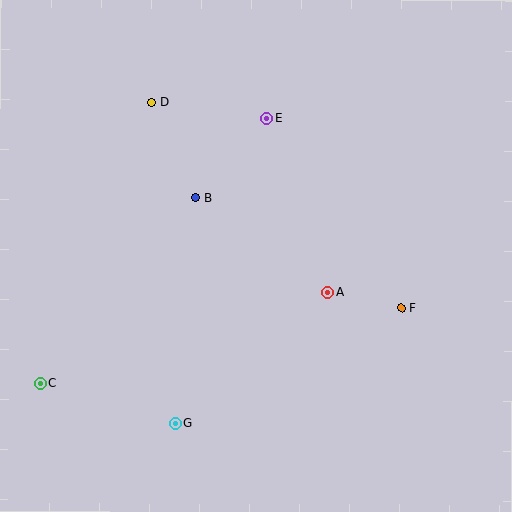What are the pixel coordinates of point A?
Point A is at (327, 293).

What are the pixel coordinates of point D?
Point D is at (151, 102).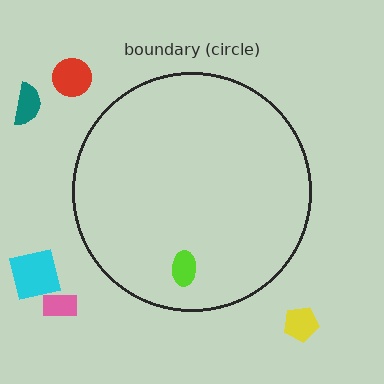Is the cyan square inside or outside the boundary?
Outside.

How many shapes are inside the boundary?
1 inside, 5 outside.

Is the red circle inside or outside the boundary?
Outside.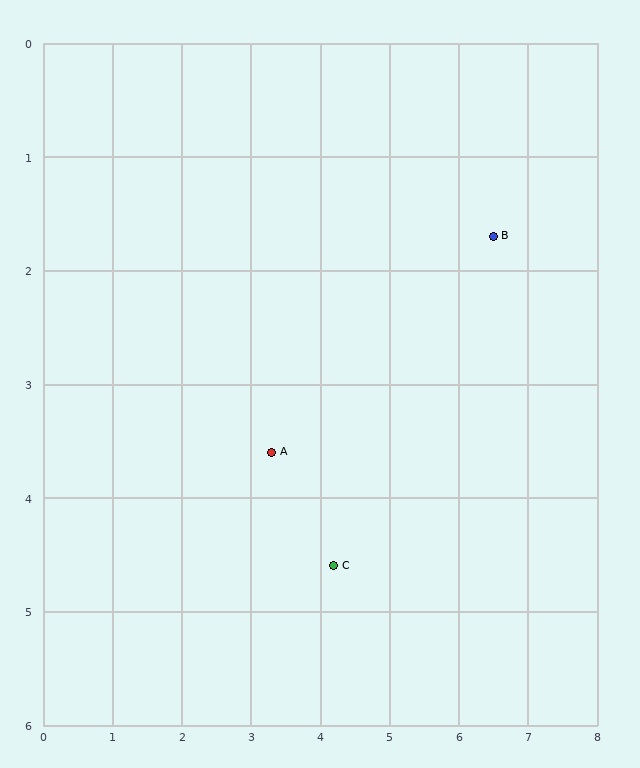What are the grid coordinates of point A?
Point A is at approximately (3.3, 3.6).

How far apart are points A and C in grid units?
Points A and C are about 1.3 grid units apart.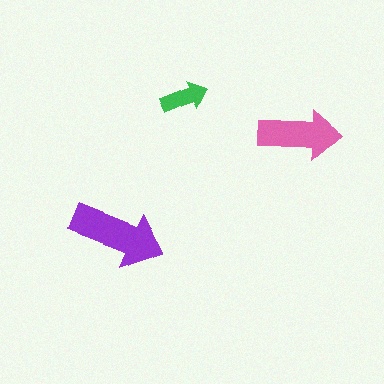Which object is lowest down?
The purple arrow is bottommost.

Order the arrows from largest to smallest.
the purple one, the pink one, the green one.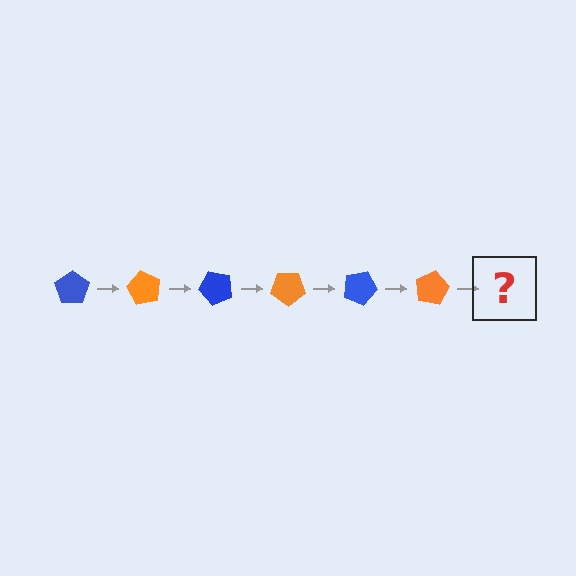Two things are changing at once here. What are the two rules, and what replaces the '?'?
The two rules are that it rotates 60 degrees each step and the color cycles through blue and orange. The '?' should be a blue pentagon, rotated 360 degrees from the start.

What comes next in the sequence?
The next element should be a blue pentagon, rotated 360 degrees from the start.